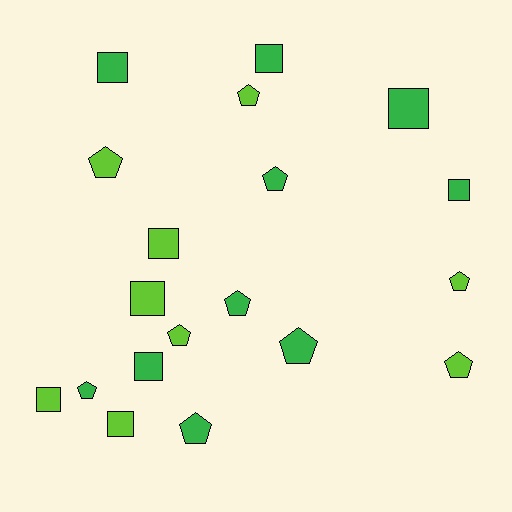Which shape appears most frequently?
Pentagon, with 10 objects.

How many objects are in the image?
There are 19 objects.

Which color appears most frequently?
Green, with 10 objects.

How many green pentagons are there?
There are 5 green pentagons.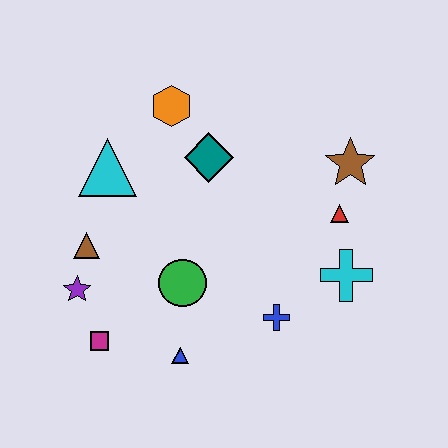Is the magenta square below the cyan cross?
Yes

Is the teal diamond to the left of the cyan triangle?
No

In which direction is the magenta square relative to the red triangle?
The magenta square is to the left of the red triangle.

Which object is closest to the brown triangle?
The purple star is closest to the brown triangle.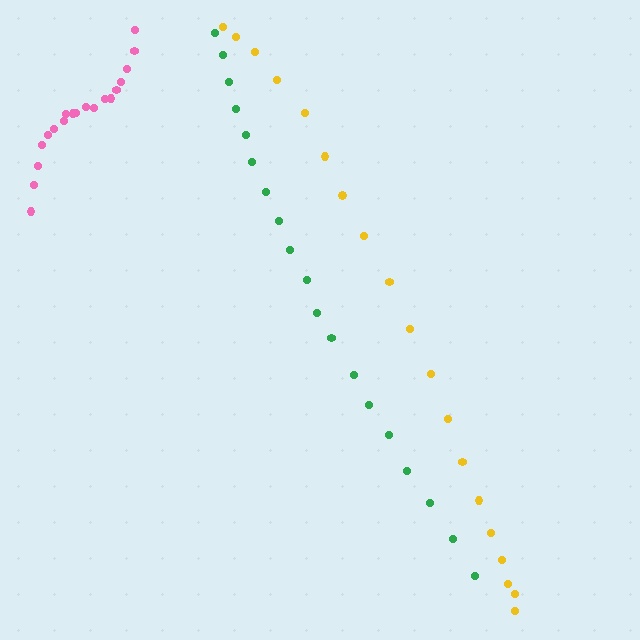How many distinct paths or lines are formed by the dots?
There are 3 distinct paths.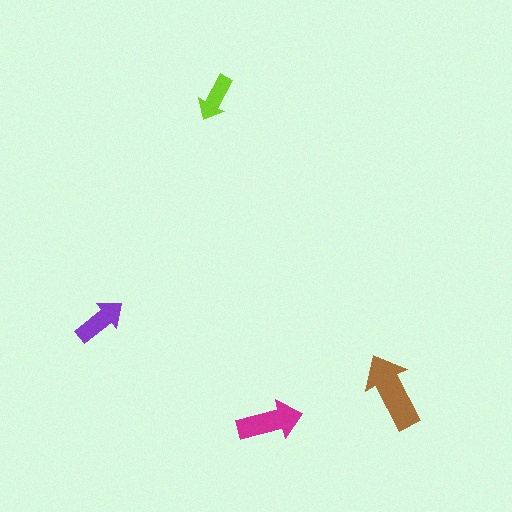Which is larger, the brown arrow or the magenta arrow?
The brown one.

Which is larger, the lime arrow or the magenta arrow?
The magenta one.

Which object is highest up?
The lime arrow is topmost.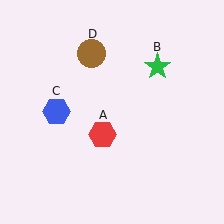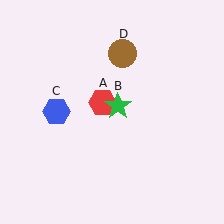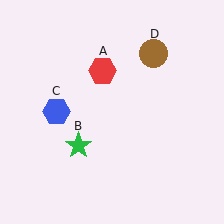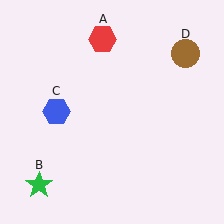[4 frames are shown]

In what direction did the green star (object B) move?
The green star (object B) moved down and to the left.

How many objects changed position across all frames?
3 objects changed position: red hexagon (object A), green star (object B), brown circle (object D).